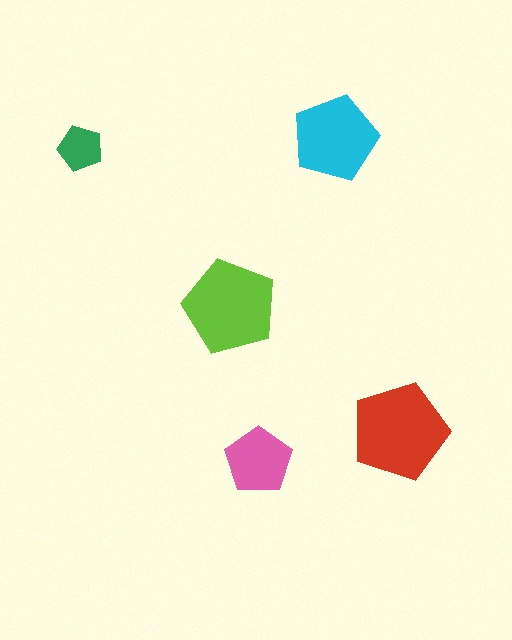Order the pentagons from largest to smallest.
the red one, the lime one, the cyan one, the pink one, the green one.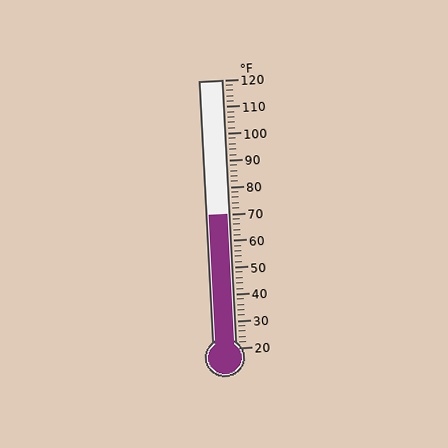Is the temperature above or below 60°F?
The temperature is above 60°F.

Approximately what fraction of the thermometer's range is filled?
The thermometer is filled to approximately 50% of its range.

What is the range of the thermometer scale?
The thermometer scale ranges from 20°F to 120°F.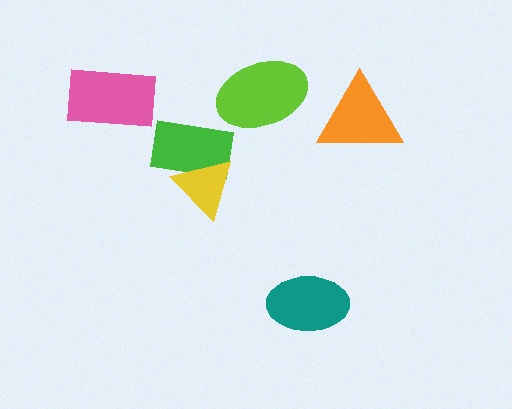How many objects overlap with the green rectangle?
1 object overlaps with the green rectangle.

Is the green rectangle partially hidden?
Yes, it is partially covered by another shape.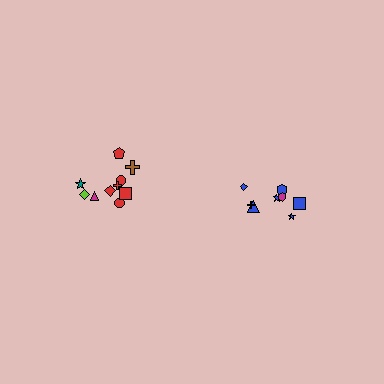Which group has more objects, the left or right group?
The left group.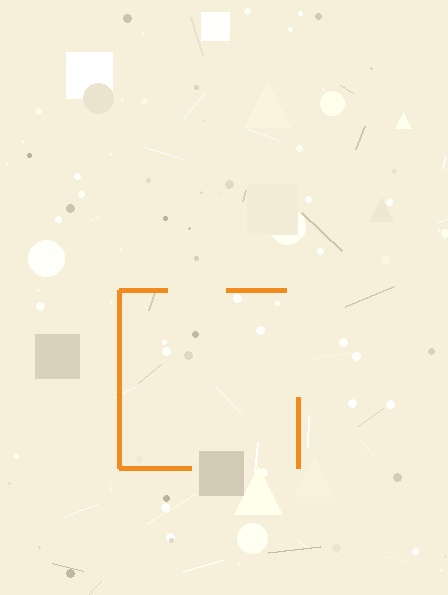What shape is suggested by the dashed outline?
The dashed outline suggests a square.